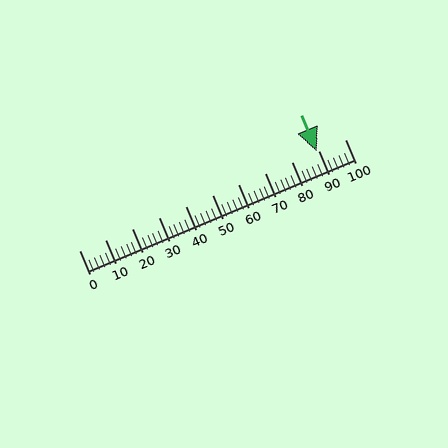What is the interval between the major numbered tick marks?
The major tick marks are spaced 10 units apart.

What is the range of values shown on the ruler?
The ruler shows values from 0 to 100.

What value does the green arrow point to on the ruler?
The green arrow points to approximately 90.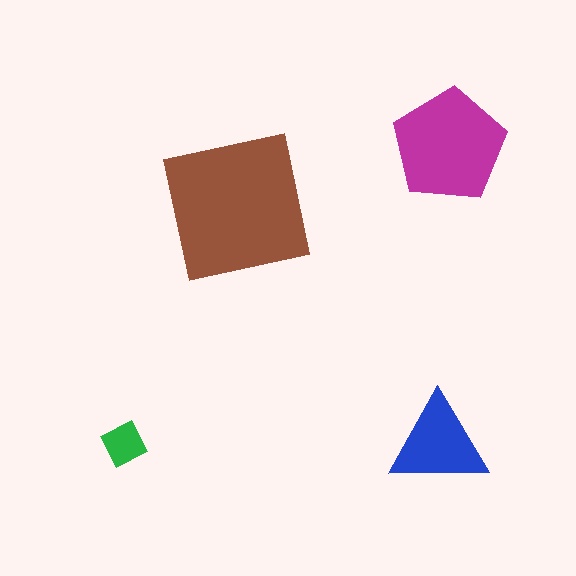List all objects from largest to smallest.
The brown square, the magenta pentagon, the blue triangle, the green diamond.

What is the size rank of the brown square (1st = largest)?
1st.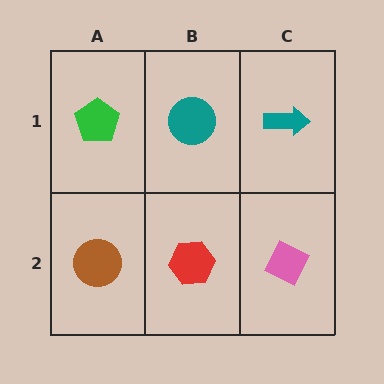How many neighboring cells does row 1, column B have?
3.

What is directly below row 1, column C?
A pink diamond.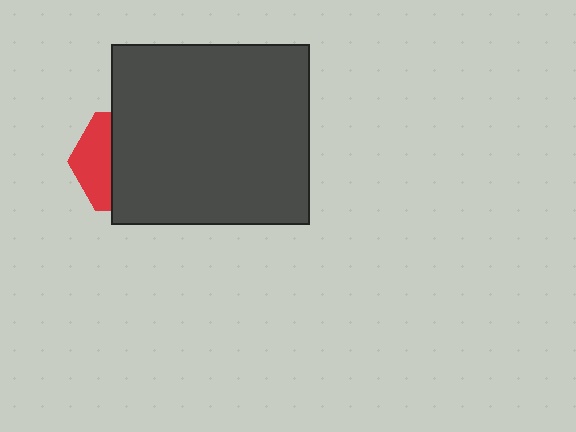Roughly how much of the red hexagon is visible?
A small part of it is visible (roughly 35%).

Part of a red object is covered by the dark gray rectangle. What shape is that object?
It is a hexagon.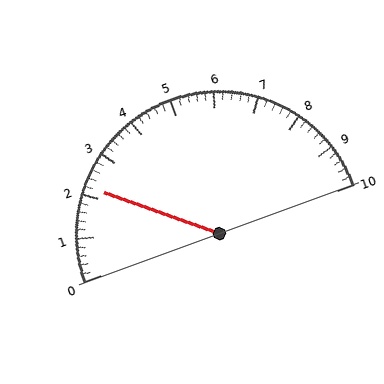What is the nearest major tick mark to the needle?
The nearest major tick mark is 2.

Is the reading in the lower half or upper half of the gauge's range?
The reading is in the lower half of the range (0 to 10).